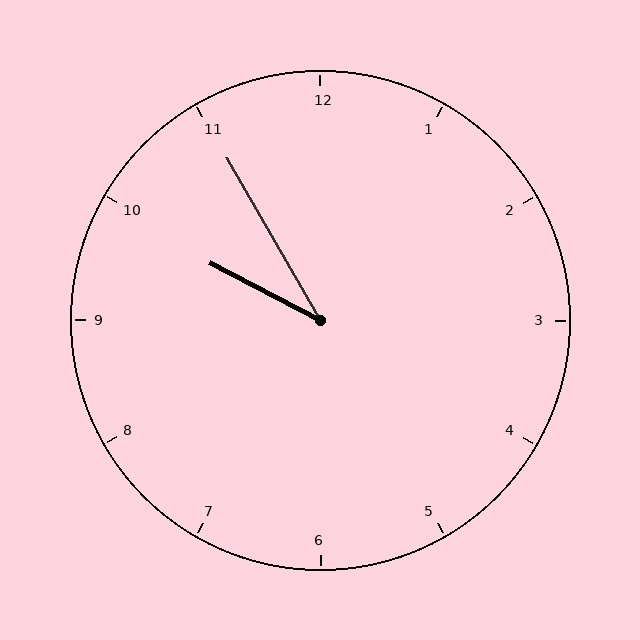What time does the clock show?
9:55.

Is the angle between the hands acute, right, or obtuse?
It is acute.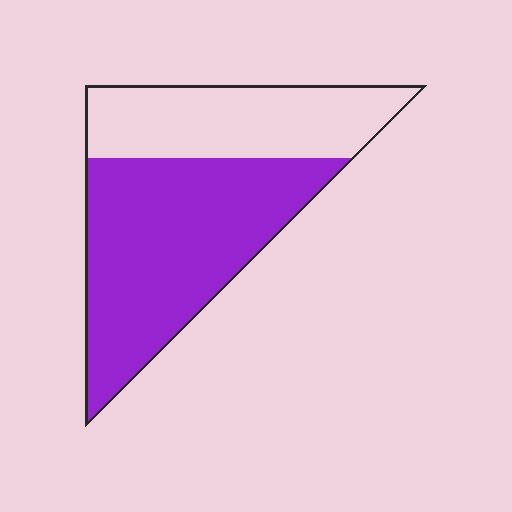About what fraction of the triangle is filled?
About five eighths (5/8).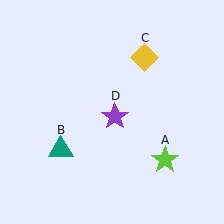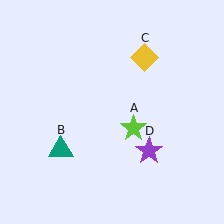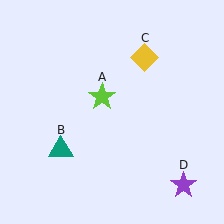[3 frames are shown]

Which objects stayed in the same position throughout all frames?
Teal triangle (object B) and yellow diamond (object C) remained stationary.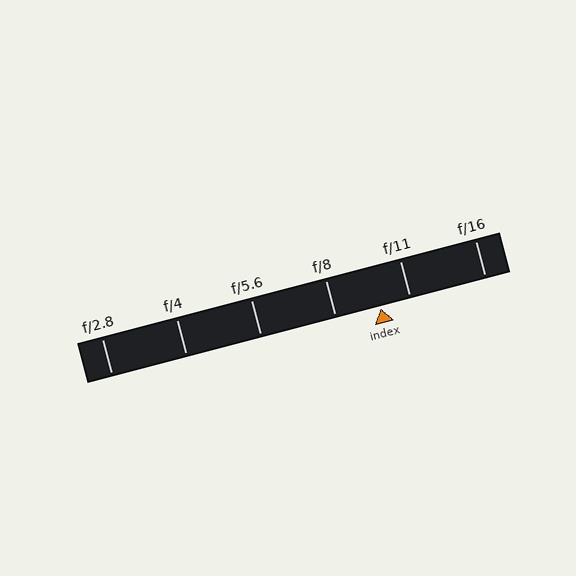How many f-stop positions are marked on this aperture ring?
There are 6 f-stop positions marked.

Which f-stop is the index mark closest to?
The index mark is closest to f/11.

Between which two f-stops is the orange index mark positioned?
The index mark is between f/8 and f/11.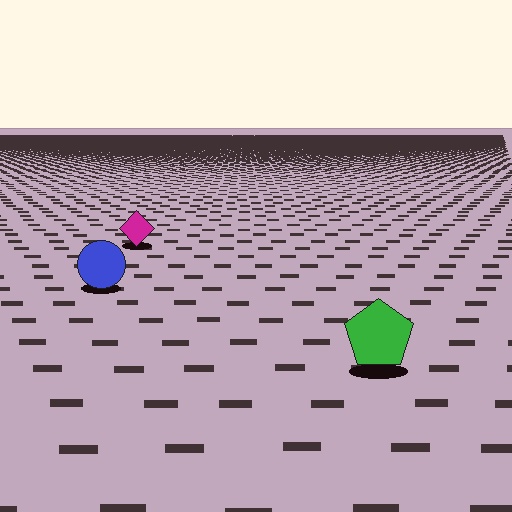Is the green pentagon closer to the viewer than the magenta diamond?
Yes. The green pentagon is closer — you can tell from the texture gradient: the ground texture is coarser near it.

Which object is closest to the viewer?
The green pentagon is closest. The texture marks near it are larger and more spread out.